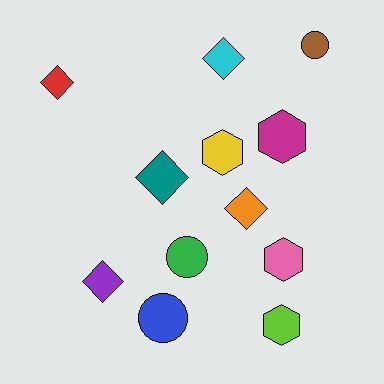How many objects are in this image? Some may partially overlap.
There are 12 objects.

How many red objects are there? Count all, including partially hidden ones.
There is 1 red object.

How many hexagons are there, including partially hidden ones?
There are 4 hexagons.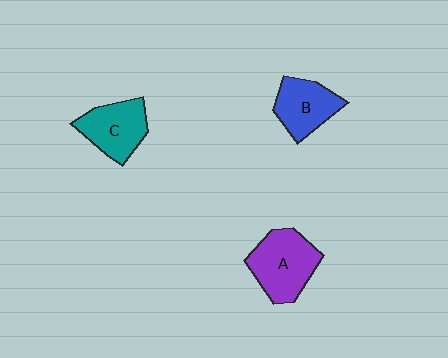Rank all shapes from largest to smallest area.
From largest to smallest: A (purple), C (teal), B (blue).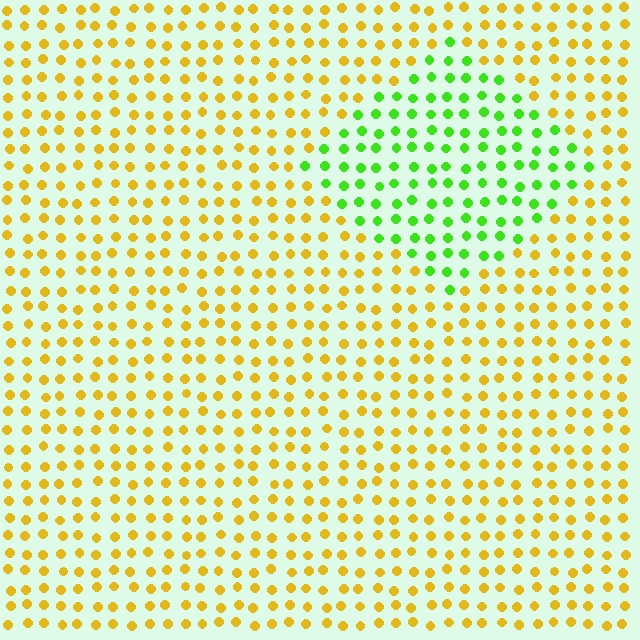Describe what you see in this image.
The image is filled with small yellow elements in a uniform arrangement. A diamond-shaped region is visible where the elements are tinted to a slightly different hue, forming a subtle color boundary.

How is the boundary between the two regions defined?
The boundary is defined purely by a slight shift in hue (about 63 degrees). Spacing, size, and orientation are identical on both sides.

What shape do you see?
I see a diamond.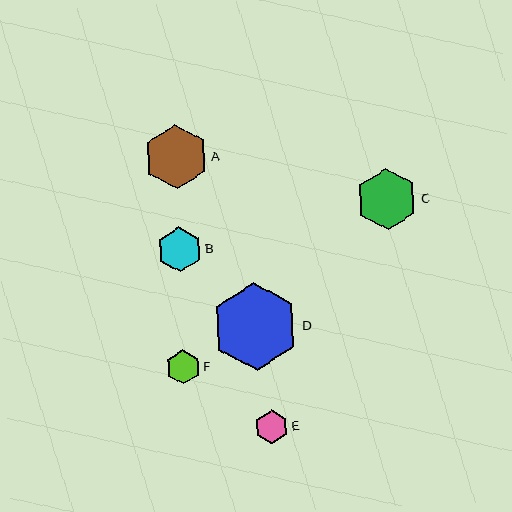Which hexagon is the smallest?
Hexagon E is the smallest with a size of approximately 33 pixels.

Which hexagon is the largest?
Hexagon D is the largest with a size of approximately 88 pixels.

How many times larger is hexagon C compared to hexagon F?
Hexagon C is approximately 1.8 times the size of hexagon F.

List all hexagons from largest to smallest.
From largest to smallest: D, A, C, B, F, E.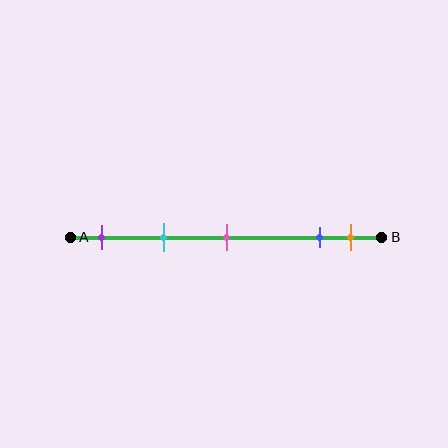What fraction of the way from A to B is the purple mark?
The purple mark is approximately 10% (0.1) of the way from A to B.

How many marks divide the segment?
There are 5 marks dividing the segment.